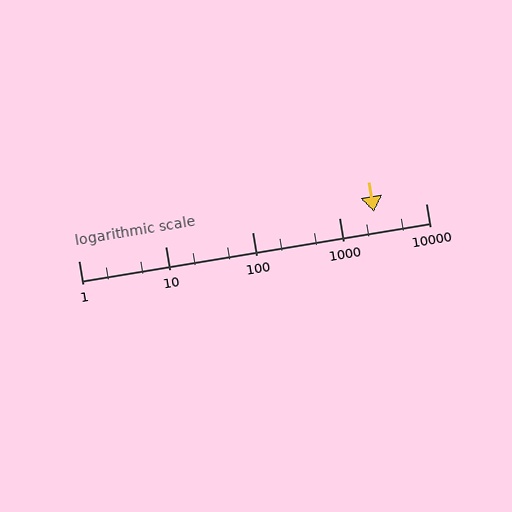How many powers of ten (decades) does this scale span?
The scale spans 4 decades, from 1 to 10000.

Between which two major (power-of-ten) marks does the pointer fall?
The pointer is between 1000 and 10000.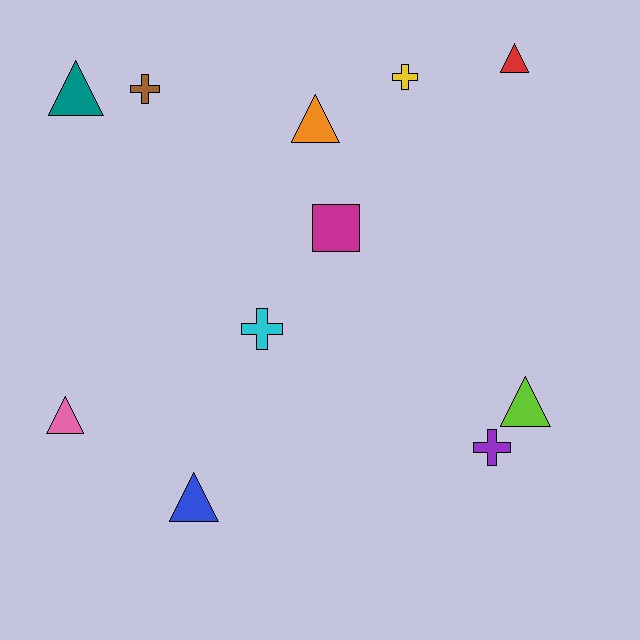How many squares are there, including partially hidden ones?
There is 1 square.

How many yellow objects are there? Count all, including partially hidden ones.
There is 1 yellow object.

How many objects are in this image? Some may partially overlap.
There are 11 objects.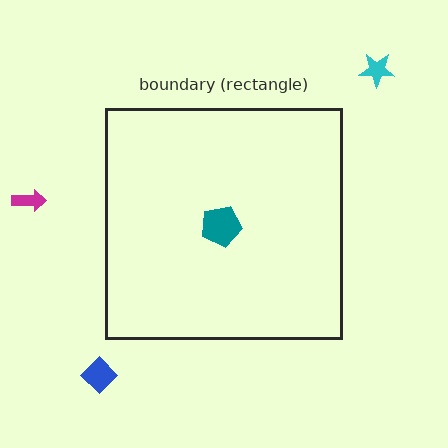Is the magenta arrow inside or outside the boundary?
Outside.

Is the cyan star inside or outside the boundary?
Outside.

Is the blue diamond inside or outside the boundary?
Outside.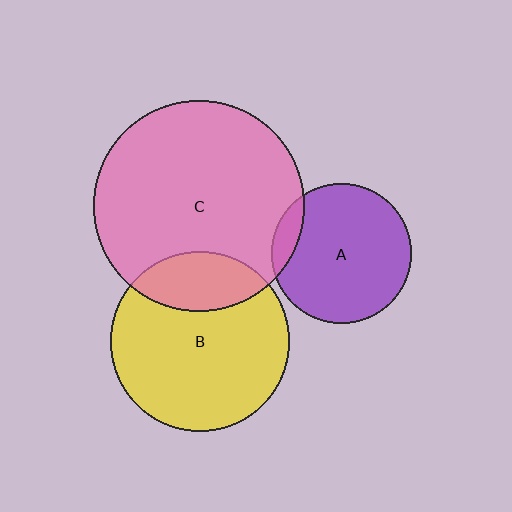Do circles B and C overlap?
Yes.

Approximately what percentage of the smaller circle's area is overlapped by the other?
Approximately 25%.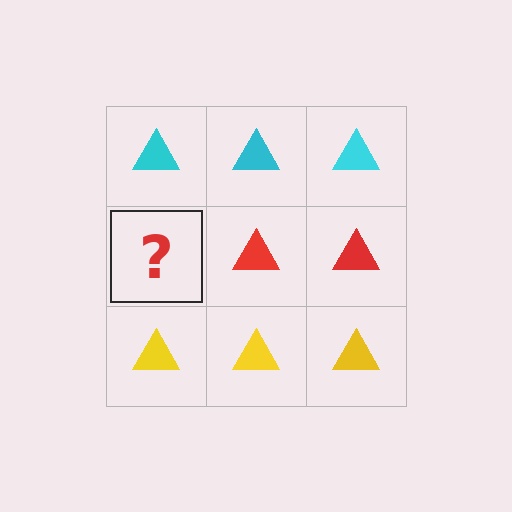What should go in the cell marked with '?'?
The missing cell should contain a red triangle.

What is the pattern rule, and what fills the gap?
The rule is that each row has a consistent color. The gap should be filled with a red triangle.